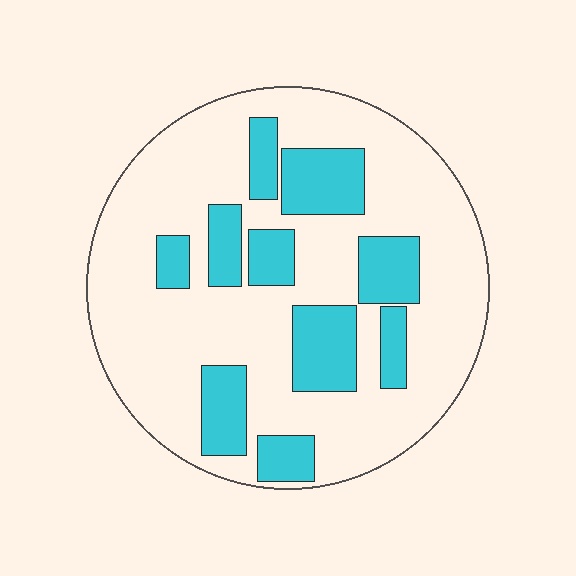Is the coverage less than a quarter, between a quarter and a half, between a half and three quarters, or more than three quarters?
Between a quarter and a half.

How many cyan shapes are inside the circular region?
10.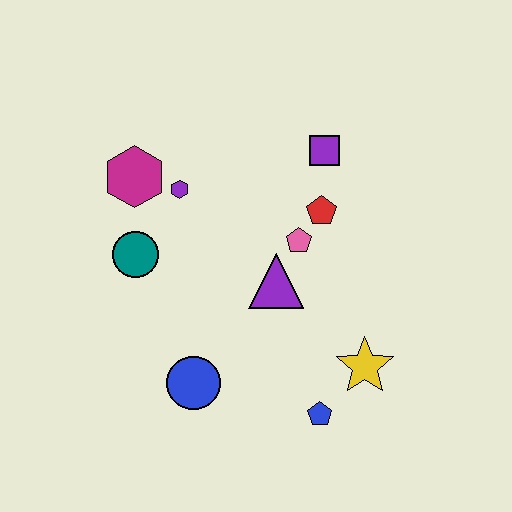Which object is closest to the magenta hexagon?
The purple hexagon is closest to the magenta hexagon.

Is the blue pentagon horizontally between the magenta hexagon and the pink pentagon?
No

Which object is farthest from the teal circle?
The yellow star is farthest from the teal circle.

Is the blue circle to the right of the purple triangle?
No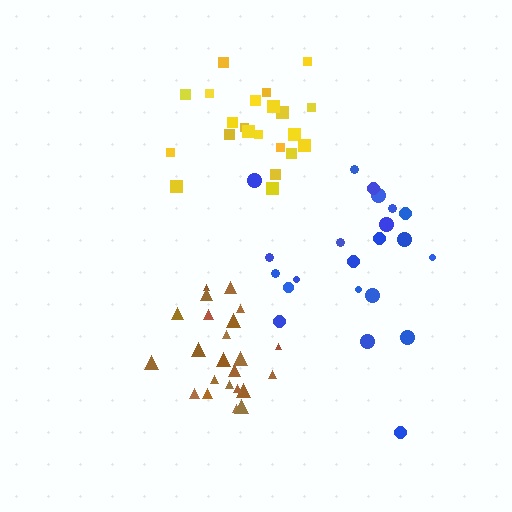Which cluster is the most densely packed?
Brown.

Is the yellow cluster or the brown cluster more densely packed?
Brown.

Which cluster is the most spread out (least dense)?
Blue.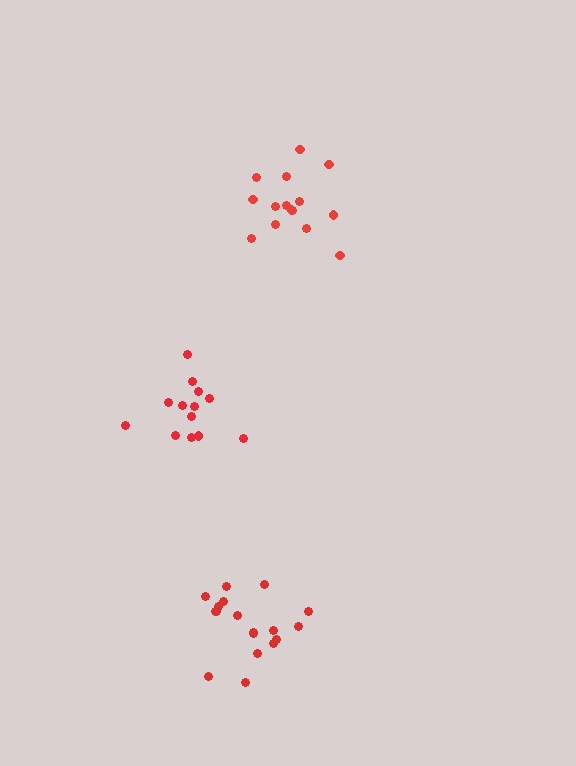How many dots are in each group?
Group 1: 13 dots, Group 2: 15 dots, Group 3: 18 dots (46 total).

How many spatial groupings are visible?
There are 3 spatial groupings.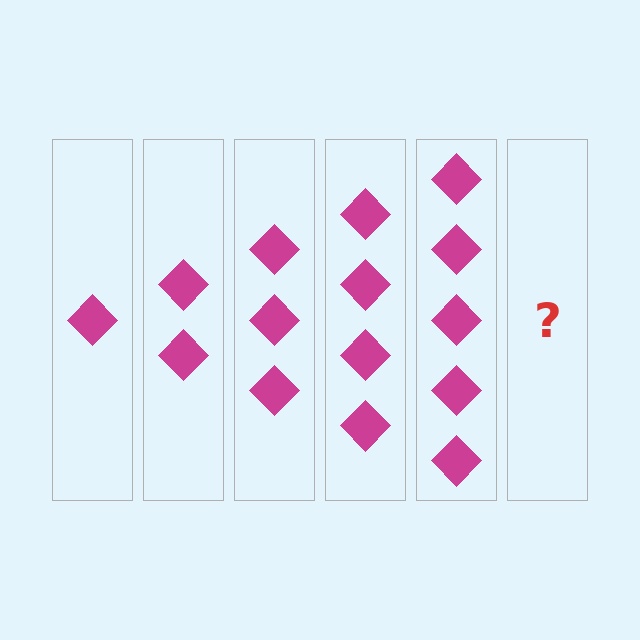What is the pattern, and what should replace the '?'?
The pattern is that each step adds one more diamond. The '?' should be 6 diamonds.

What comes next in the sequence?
The next element should be 6 diamonds.